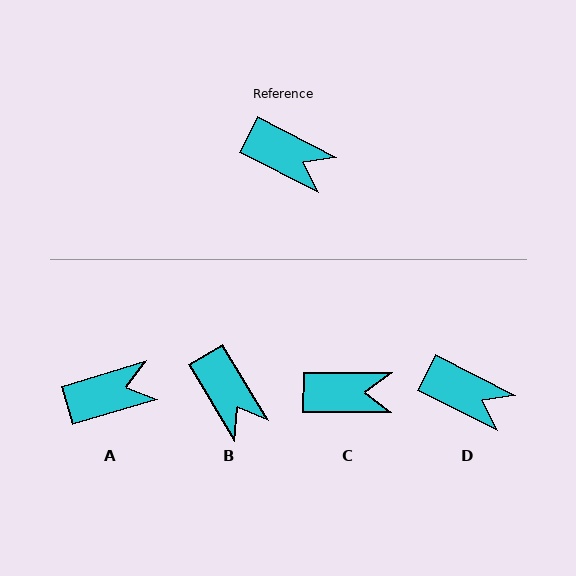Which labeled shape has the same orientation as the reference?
D.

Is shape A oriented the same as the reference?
No, it is off by about 44 degrees.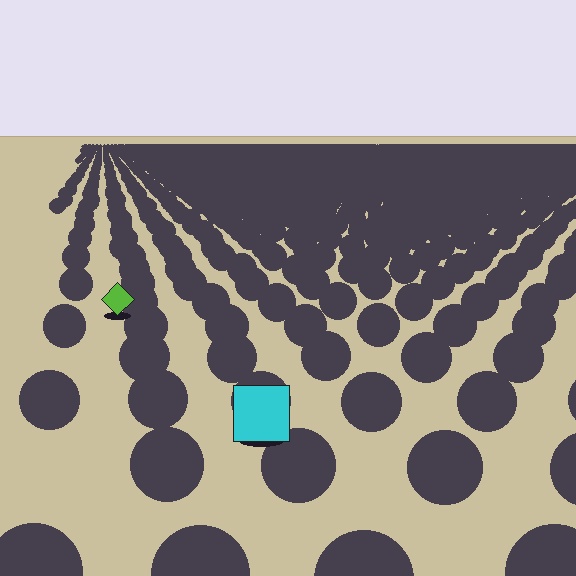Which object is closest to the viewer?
The cyan square is closest. The texture marks near it are larger and more spread out.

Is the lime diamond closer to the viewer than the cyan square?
No. The cyan square is closer — you can tell from the texture gradient: the ground texture is coarser near it.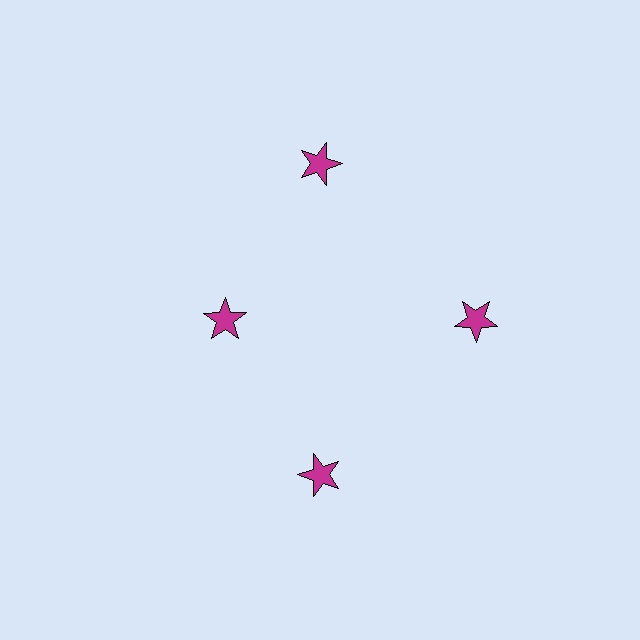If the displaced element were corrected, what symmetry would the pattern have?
It would have 4-fold rotational symmetry — the pattern would map onto itself every 90 degrees.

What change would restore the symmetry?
The symmetry would be restored by moving it outward, back onto the ring so that all 4 stars sit at equal angles and equal distance from the center.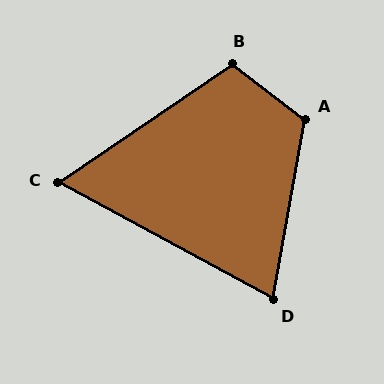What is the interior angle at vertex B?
Approximately 108 degrees (obtuse).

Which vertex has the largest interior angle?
A, at approximately 117 degrees.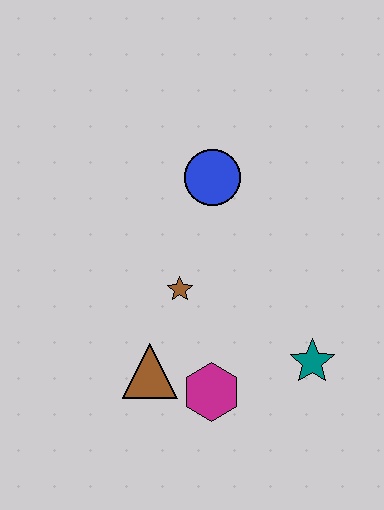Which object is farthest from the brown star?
The teal star is farthest from the brown star.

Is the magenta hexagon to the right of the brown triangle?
Yes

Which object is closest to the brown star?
The brown triangle is closest to the brown star.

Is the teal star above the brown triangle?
Yes